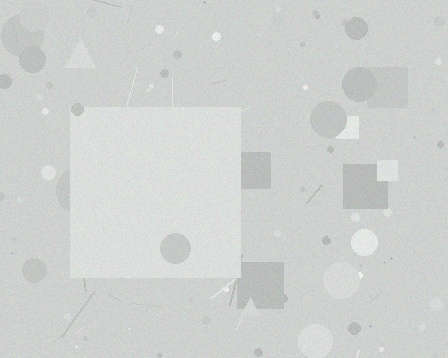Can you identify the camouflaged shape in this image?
The camouflaged shape is a square.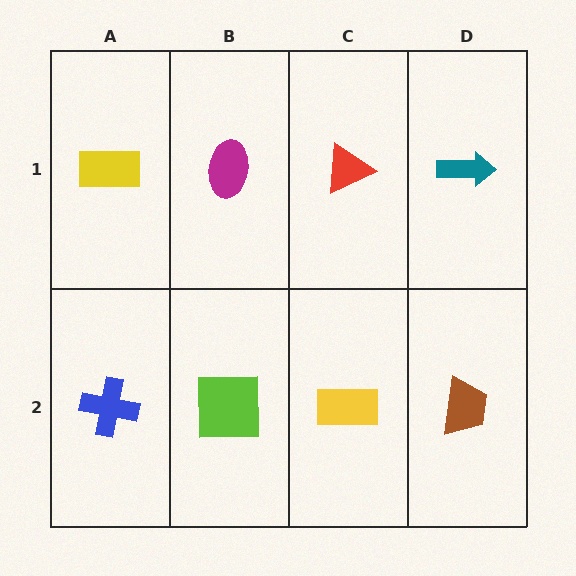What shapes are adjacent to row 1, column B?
A lime square (row 2, column B), a yellow rectangle (row 1, column A), a red triangle (row 1, column C).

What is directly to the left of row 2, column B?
A blue cross.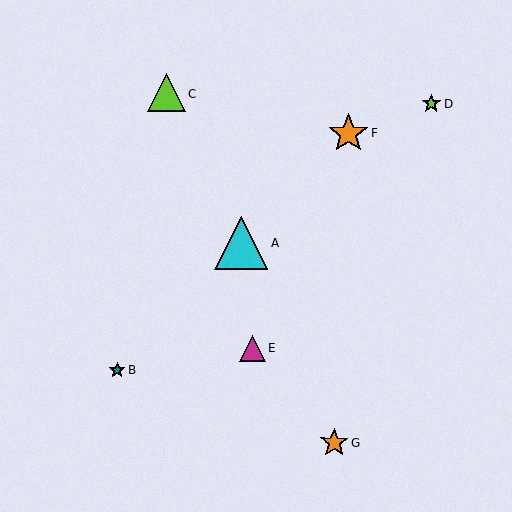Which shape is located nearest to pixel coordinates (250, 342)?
The magenta triangle (labeled E) at (253, 348) is nearest to that location.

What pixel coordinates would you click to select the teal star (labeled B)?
Click at (117, 370) to select the teal star B.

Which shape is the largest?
The cyan triangle (labeled A) is the largest.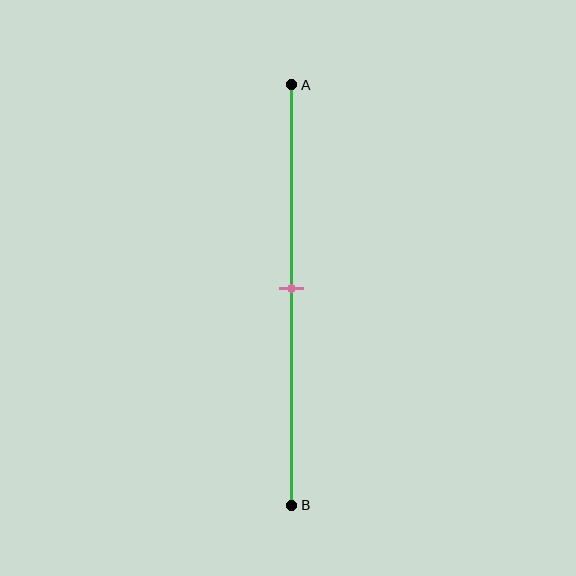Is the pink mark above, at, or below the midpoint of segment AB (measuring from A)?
The pink mark is approximately at the midpoint of segment AB.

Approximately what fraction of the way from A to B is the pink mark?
The pink mark is approximately 50% of the way from A to B.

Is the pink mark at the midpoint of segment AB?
Yes, the mark is approximately at the midpoint.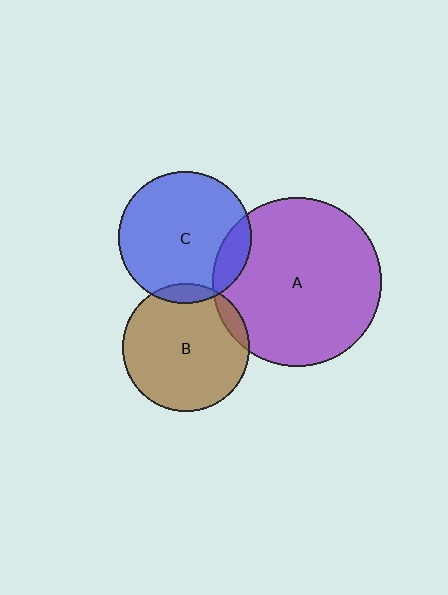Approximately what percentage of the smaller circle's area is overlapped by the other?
Approximately 5%.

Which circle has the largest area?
Circle A (purple).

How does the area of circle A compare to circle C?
Approximately 1.6 times.